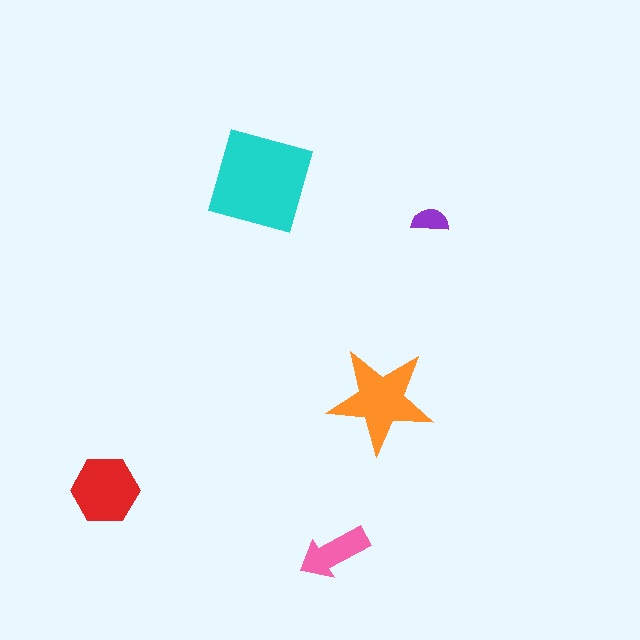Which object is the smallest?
The purple semicircle.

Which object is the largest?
The cyan diamond.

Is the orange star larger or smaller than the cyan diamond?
Smaller.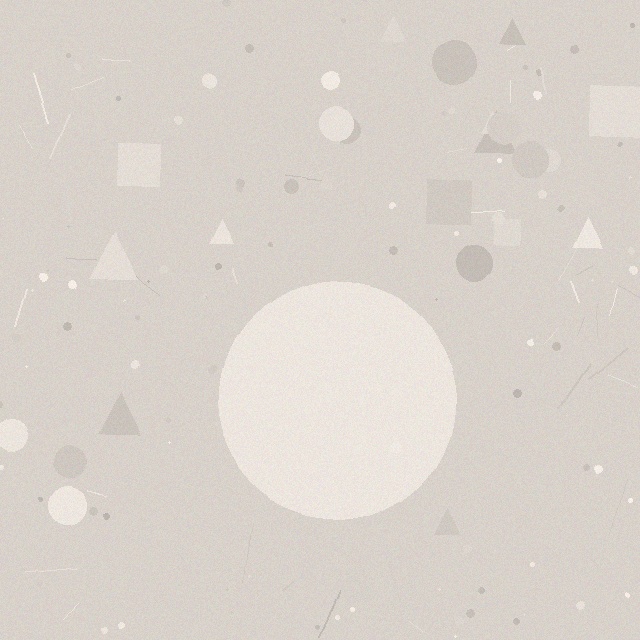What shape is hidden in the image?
A circle is hidden in the image.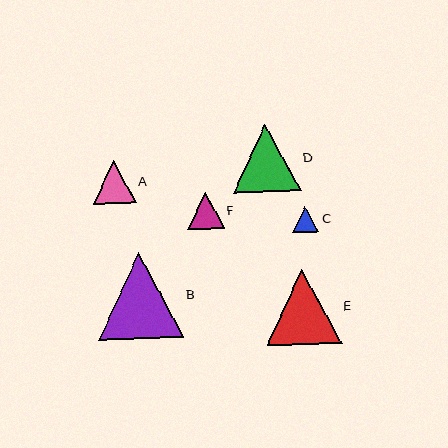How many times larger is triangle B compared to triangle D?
Triangle B is approximately 1.3 times the size of triangle D.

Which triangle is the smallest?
Triangle C is the smallest with a size of approximately 26 pixels.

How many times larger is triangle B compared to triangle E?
Triangle B is approximately 1.1 times the size of triangle E.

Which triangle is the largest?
Triangle B is the largest with a size of approximately 86 pixels.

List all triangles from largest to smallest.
From largest to smallest: B, E, D, A, F, C.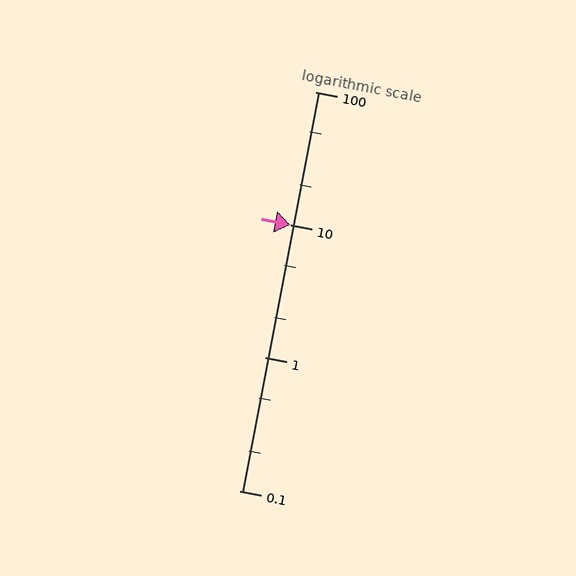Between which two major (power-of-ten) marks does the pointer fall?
The pointer is between 10 and 100.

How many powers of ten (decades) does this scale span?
The scale spans 3 decades, from 0.1 to 100.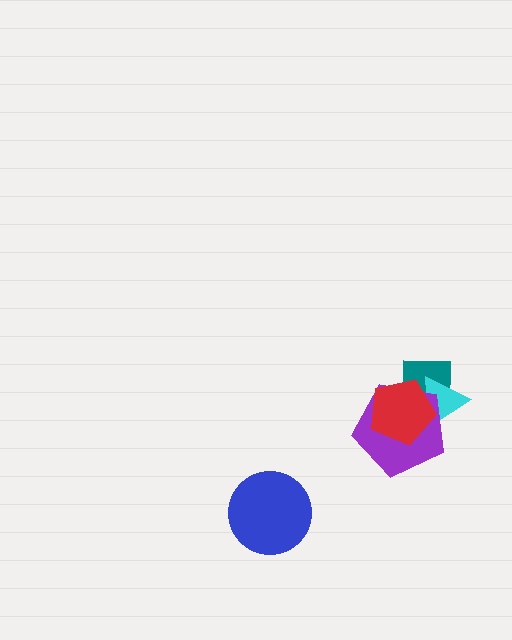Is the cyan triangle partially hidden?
Yes, it is partially covered by another shape.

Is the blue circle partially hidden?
No, no other shape covers it.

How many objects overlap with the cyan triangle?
3 objects overlap with the cyan triangle.